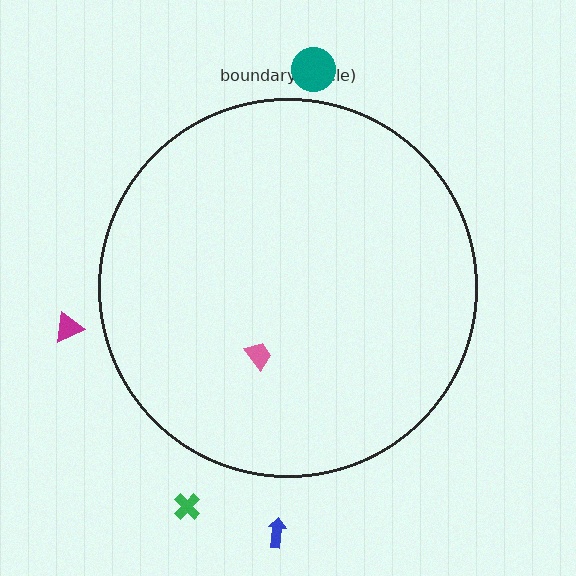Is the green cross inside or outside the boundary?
Outside.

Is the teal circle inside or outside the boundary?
Outside.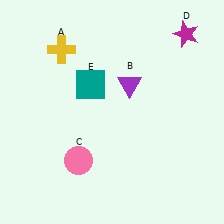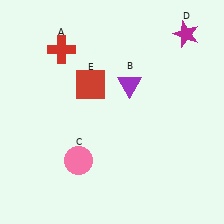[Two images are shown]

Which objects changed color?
A changed from yellow to red. E changed from teal to red.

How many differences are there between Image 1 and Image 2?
There are 2 differences between the two images.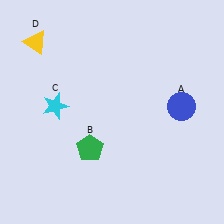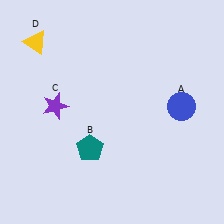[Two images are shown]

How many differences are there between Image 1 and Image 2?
There are 2 differences between the two images.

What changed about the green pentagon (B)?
In Image 1, B is green. In Image 2, it changed to teal.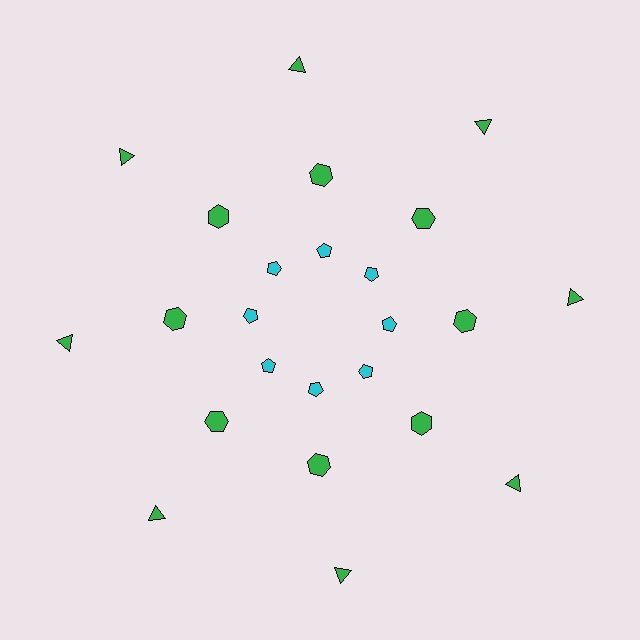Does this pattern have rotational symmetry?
Yes, this pattern has 8-fold rotational symmetry. It looks the same after rotating 45 degrees around the center.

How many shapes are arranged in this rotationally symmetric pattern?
There are 24 shapes, arranged in 8 groups of 3.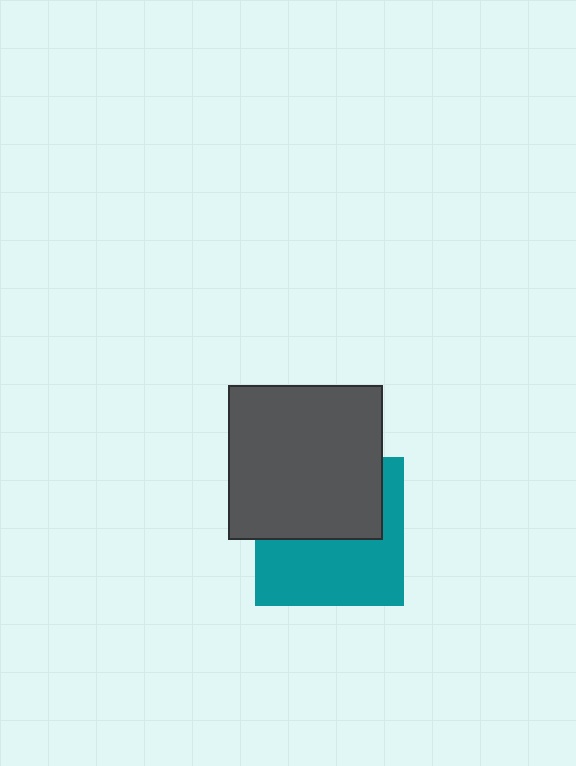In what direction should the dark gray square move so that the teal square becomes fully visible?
The dark gray square should move up. That is the shortest direction to clear the overlap and leave the teal square fully visible.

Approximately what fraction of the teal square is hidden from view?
Roughly 48% of the teal square is hidden behind the dark gray square.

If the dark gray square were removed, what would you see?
You would see the complete teal square.